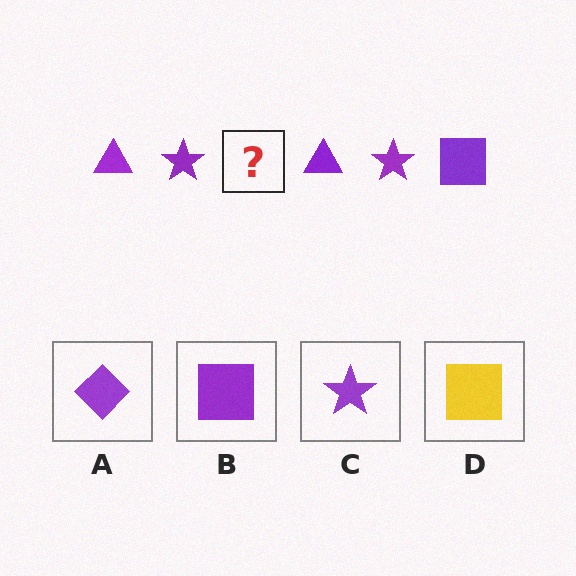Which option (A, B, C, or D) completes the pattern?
B.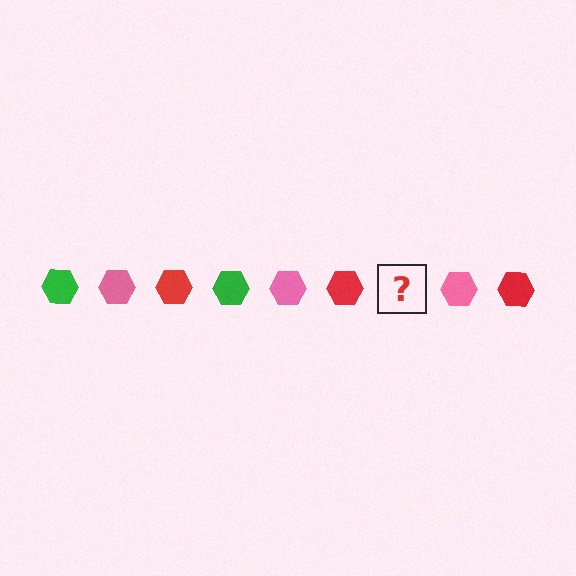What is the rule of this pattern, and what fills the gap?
The rule is that the pattern cycles through green, pink, red hexagons. The gap should be filled with a green hexagon.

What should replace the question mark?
The question mark should be replaced with a green hexagon.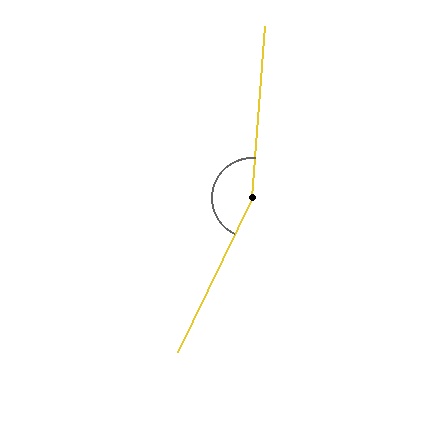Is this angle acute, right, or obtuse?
It is obtuse.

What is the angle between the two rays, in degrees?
Approximately 158 degrees.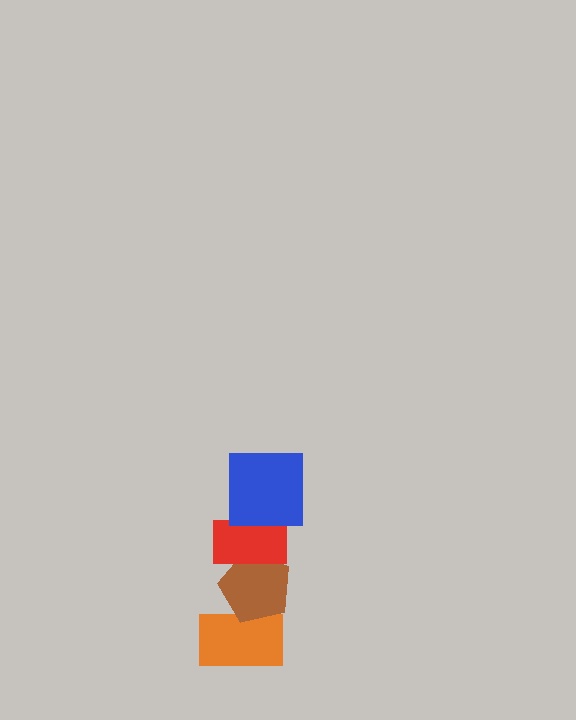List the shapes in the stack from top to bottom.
From top to bottom: the blue square, the red rectangle, the brown pentagon, the orange rectangle.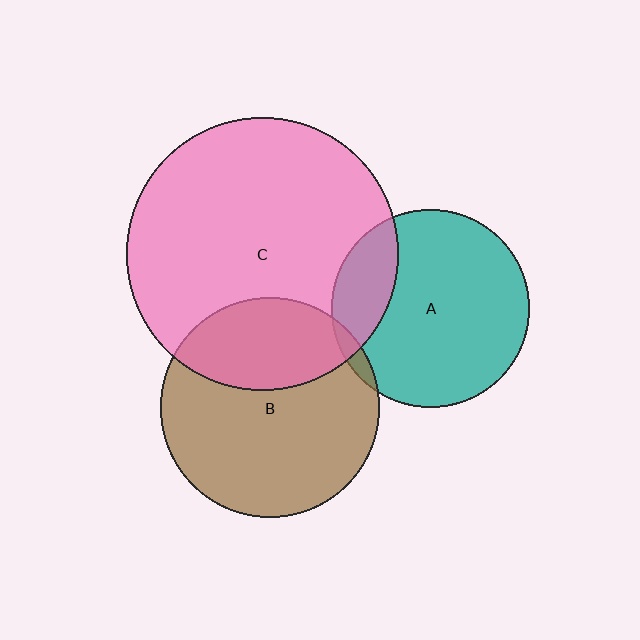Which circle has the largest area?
Circle C (pink).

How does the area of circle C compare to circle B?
Approximately 1.5 times.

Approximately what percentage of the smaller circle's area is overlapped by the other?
Approximately 30%.